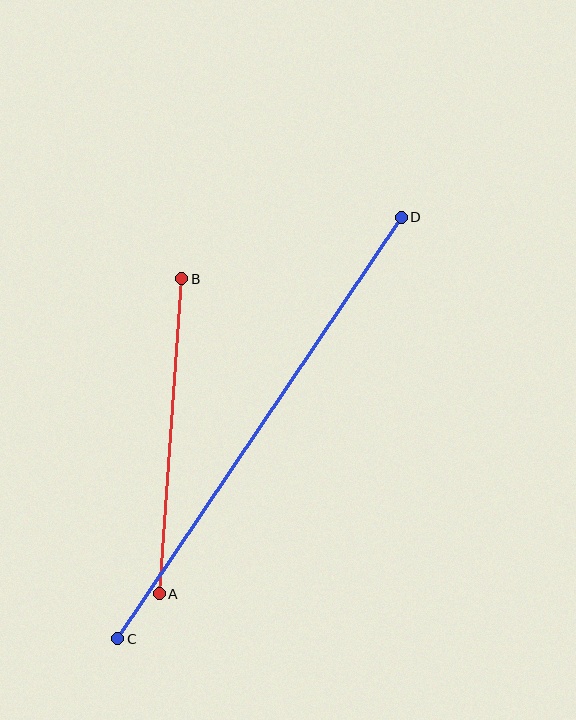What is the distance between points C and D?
The distance is approximately 508 pixels.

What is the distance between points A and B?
The distance is approximately 316 pixels.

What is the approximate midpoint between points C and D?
The midpoint is at approximately (260, 428) pixels.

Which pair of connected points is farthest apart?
Points C and D are farthest apart.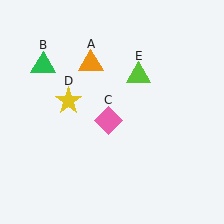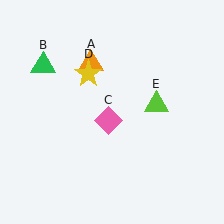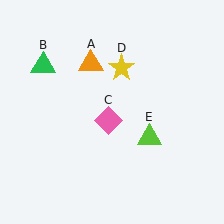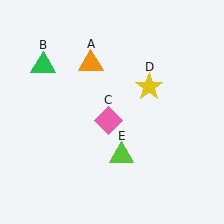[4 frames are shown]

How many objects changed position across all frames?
2 objects changed position: yellow star (object D), lime triangle (object E).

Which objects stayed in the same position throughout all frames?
Orange triangle (object A) and green triangle (object B) and pink diamond (object C) remained stationary.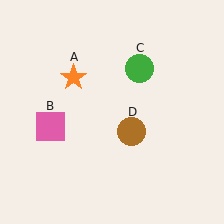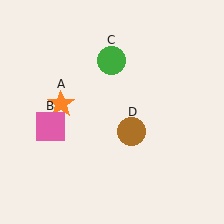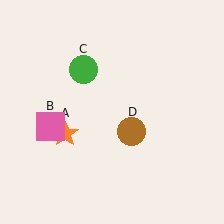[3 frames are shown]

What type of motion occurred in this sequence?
The orange star (object A), green circle (object C) rotated counterclockwise around the center of the scene.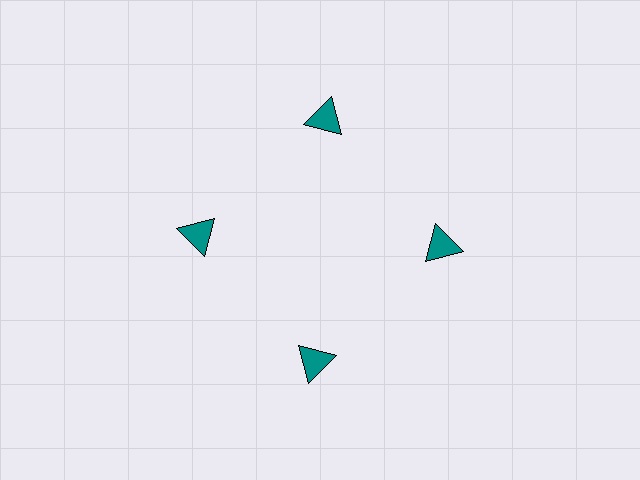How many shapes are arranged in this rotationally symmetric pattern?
There are 4 shapes, arranged in 4 groups of 1.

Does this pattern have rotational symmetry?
Yes, this pattern has 4-fold rotational symmetry. It looks the same after rotating 90 degrees around the center.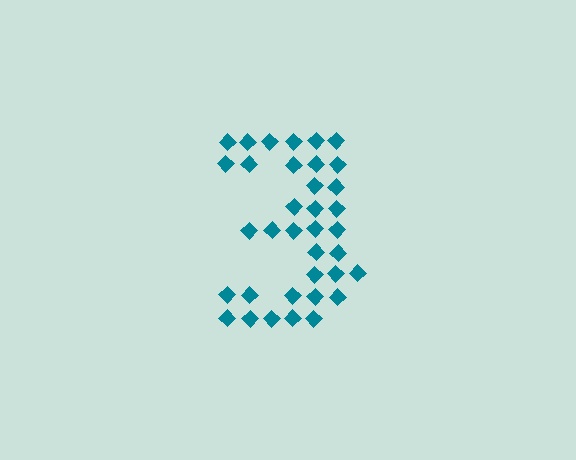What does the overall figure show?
The overall figure shows the digit 3.